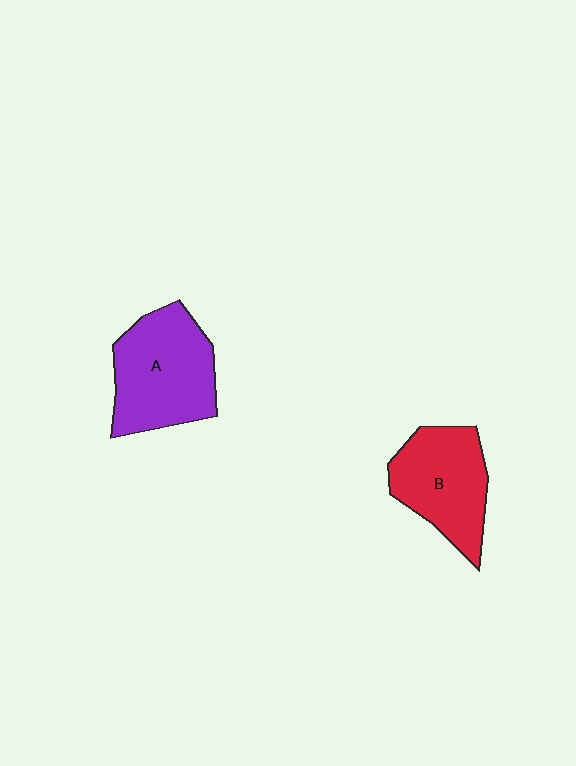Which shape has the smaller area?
Shape B (red).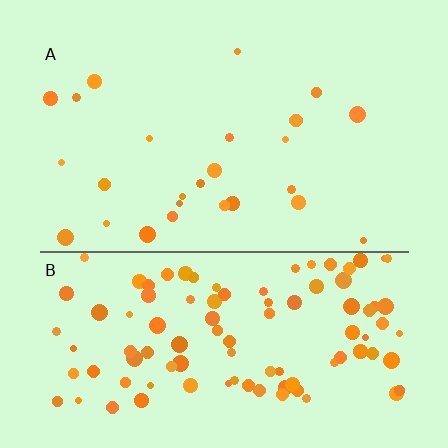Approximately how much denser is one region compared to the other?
Approximately 3.9× — region B over region A.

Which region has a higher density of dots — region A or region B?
B (the bottom).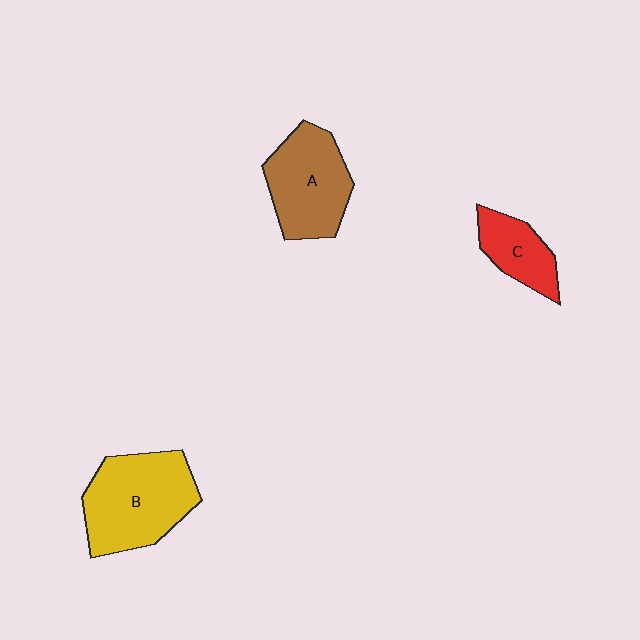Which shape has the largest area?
Shape B (yellow).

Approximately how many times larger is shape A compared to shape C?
Approximately 1.7 times.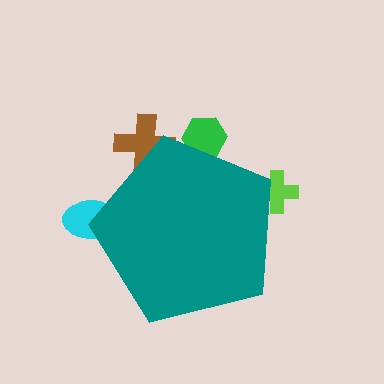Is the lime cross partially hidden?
Yes, the lime cross is partially hidden behind the teal pentagon.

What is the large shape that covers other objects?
A teal pentagon.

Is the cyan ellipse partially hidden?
Yes, the cyan ellipse is partially hidden behind the teal pentagon.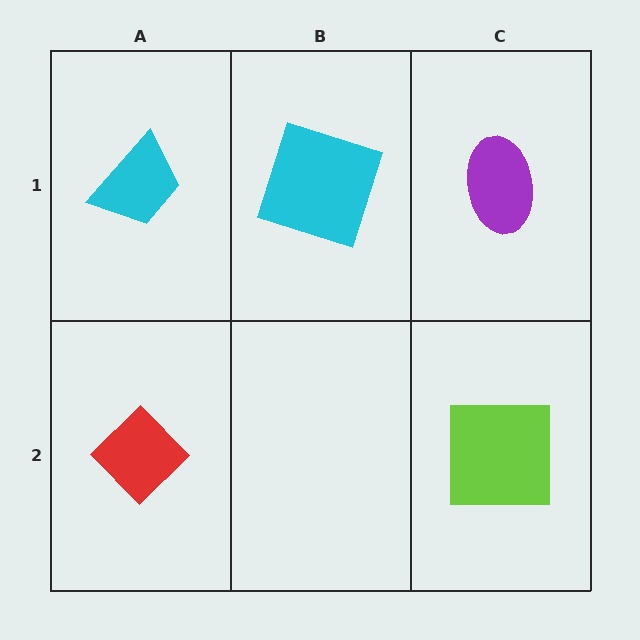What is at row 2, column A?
A red diamond.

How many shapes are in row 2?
2 shapes.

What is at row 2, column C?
A lime square.